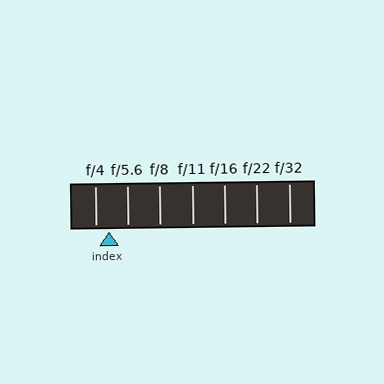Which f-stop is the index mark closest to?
The index mark is closest to f/4.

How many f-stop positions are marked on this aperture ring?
There are 7 f-stop positions marked.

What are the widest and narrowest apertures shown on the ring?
The widest aperture shown is f/4 and the narrowest is f/32.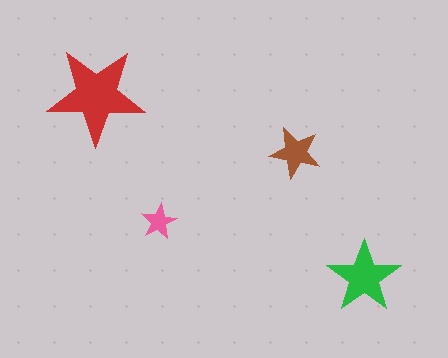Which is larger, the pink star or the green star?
The green one.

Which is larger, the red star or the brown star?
The red one.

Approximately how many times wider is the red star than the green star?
About 1.5 times wider.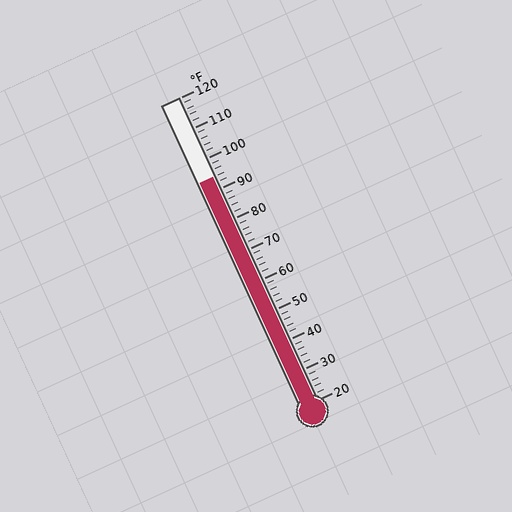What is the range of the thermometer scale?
The thermometer scale ranges from 20°F to 120°F.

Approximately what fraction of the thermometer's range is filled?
The thermometer is filled to approximately 75% of its range.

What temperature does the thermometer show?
The thermometer shows approximately 94°F.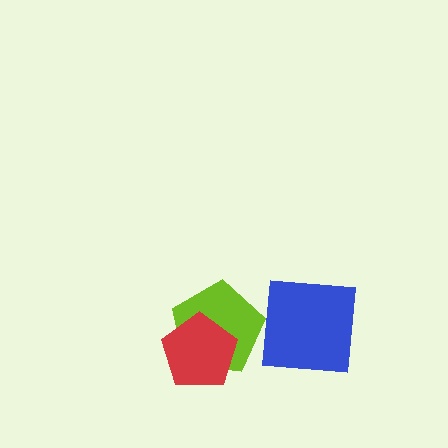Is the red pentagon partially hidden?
No, no other shape covers it.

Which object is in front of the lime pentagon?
The red pentagon is in front of the lime pentagon.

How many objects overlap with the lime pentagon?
1 object overlaps with the lime pentagon.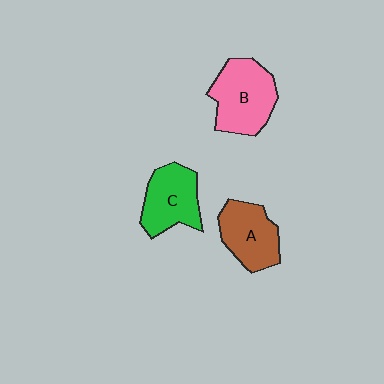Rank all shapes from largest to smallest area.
From largest to smallest: B (pink), C (green), A (brown).